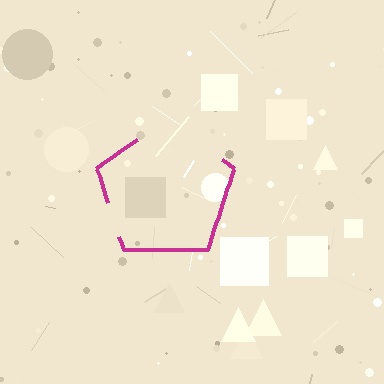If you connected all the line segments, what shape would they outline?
They would outline a pentagon.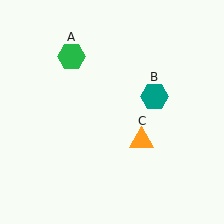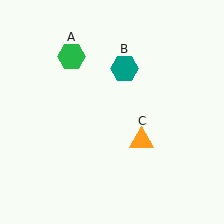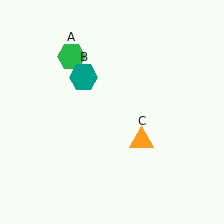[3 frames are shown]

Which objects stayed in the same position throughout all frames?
Green hexagon (object A) and orange triangle (object C) remained stationary.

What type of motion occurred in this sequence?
The teal hexagon (object B) rotated counterclockwise around the center of the scene.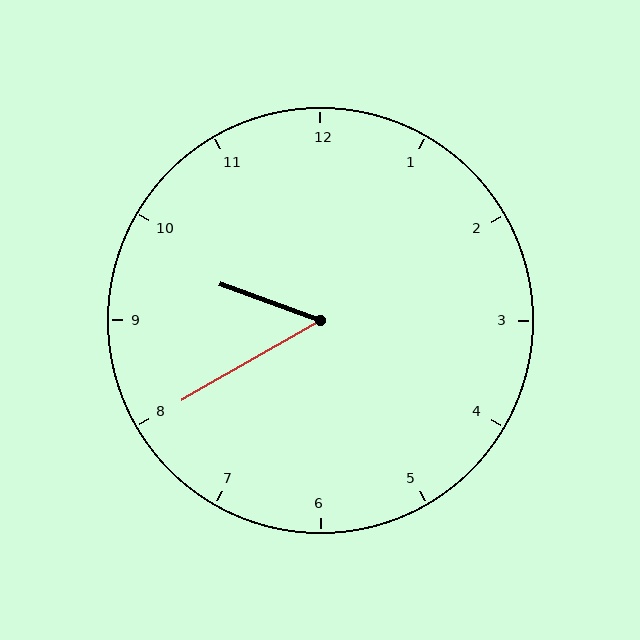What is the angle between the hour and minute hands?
Approximately 50 degrees.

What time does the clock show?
9:40.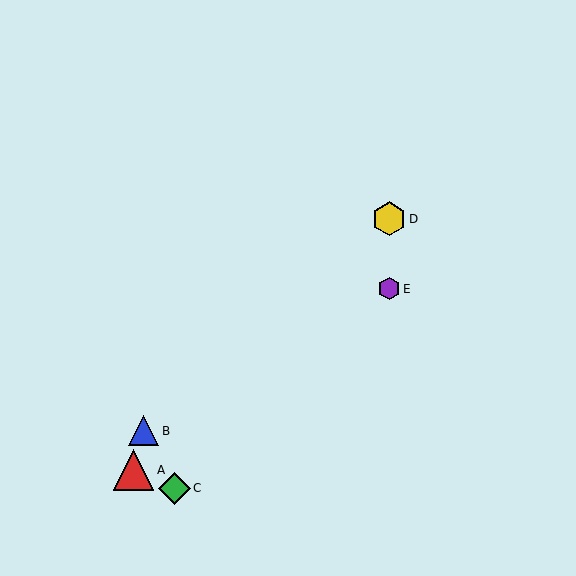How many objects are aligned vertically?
2 objects (D, E) are aligned vertically.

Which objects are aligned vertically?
Objects D, E are aligned vertically.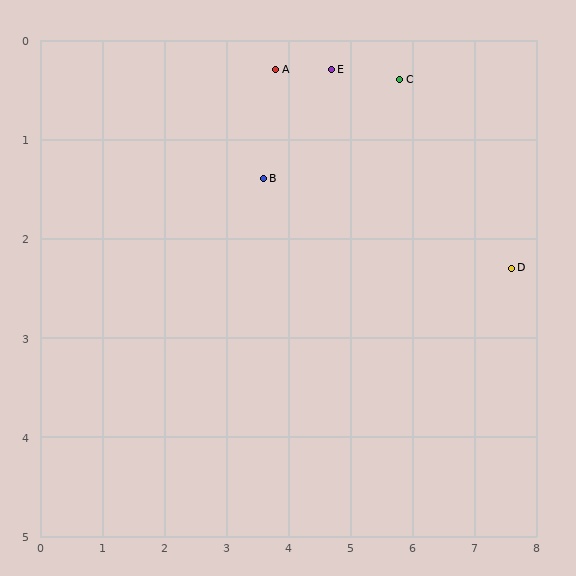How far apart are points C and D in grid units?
Points C and D are about 2.6 grid units apart.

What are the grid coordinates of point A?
Point A is at approximately (3.8, 0.3).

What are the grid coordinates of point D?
Point D is at approximately (7.6, 2.3).